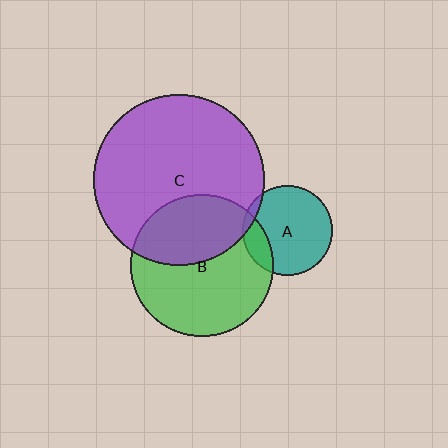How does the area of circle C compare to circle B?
Approximately 1.5 times.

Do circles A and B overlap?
Yes.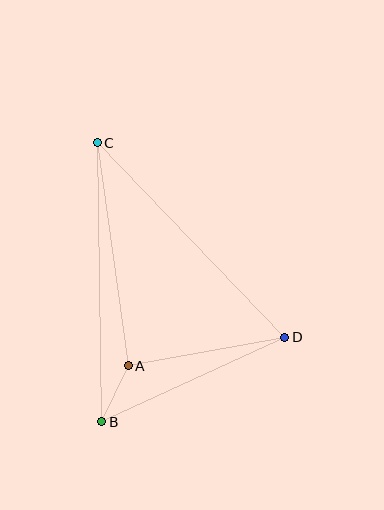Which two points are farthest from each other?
Points B and C are farthest from each other.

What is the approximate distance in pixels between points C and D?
The distance between C and D is approximately 270 pixels.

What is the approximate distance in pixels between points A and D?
The distance between A and D is approximately 159 pixels.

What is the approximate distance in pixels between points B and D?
The distance between B and D is approximately 202 pixels.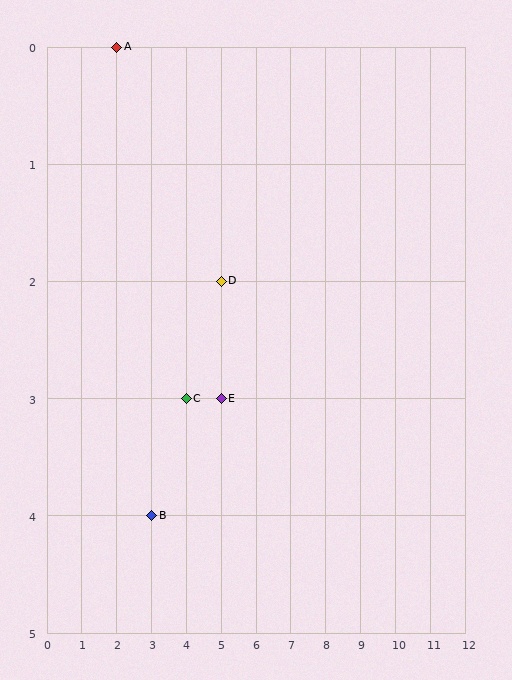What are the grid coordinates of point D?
Point D is at grid coordinates (5, 2).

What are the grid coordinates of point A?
Point A is at grid coordinates (2, 0).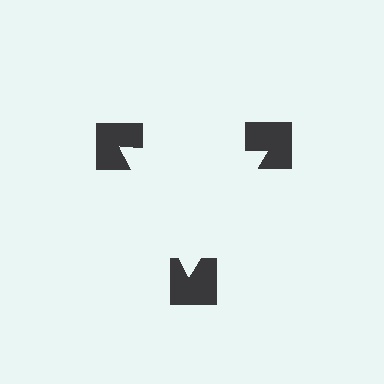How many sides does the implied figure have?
3 sides.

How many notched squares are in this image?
There are 3 — one at each vertex of the illusory triangle.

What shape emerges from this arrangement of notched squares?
An illusory triangle — its edges are inferred from the aligned wedge cuts in the notched squares, not physically drawn.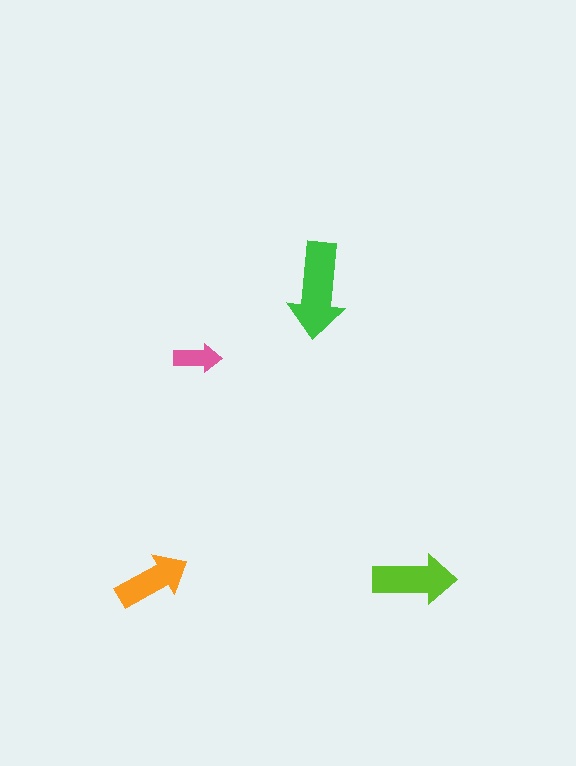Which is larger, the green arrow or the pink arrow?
The green one.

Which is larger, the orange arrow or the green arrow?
The green one.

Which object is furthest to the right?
The lime arrow is rightmost.